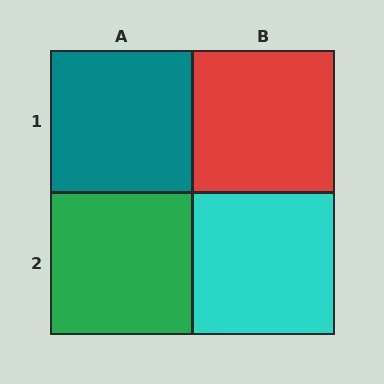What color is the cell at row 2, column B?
Cyan.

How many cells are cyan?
1 cell is cyan.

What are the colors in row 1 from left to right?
Teal, red.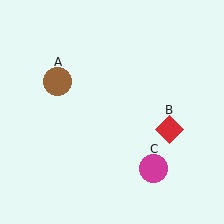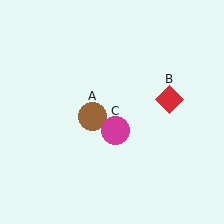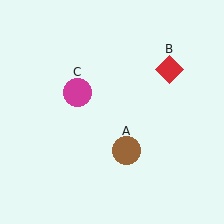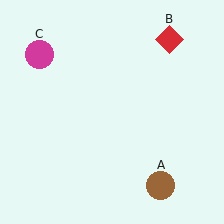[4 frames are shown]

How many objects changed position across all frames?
3 objects changed position: brown circle (object A), red diamond (object B), magenta circle (object C).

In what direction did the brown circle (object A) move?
The brown circle (object A) moved down and to the right.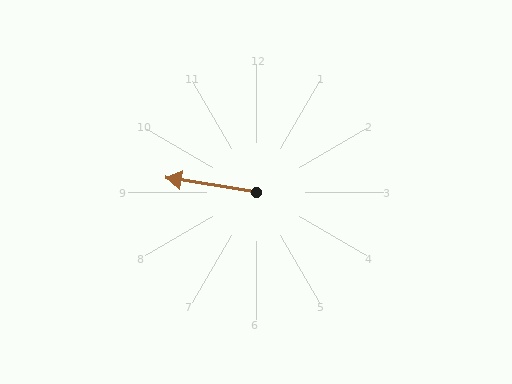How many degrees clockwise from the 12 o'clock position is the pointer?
Approximately 279 degrees.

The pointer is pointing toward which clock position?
Roughly 9 o'clock.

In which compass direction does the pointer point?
West.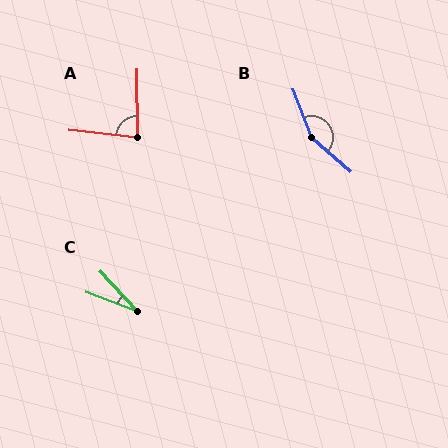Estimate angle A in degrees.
Approximately 84 degrees.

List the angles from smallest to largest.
C (26°), A (84°), B (152°).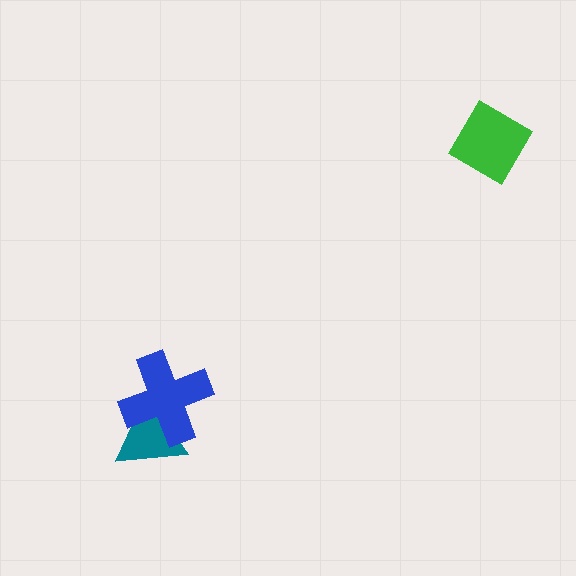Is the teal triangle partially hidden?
Yes, it is partially covered by another shape.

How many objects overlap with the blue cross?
1 object overlaps with the blue cross.